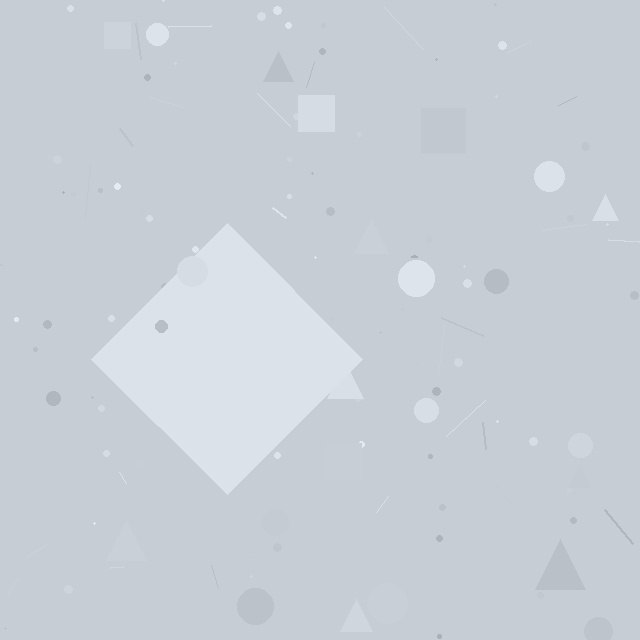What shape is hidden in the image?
A diamond is hidden in the image.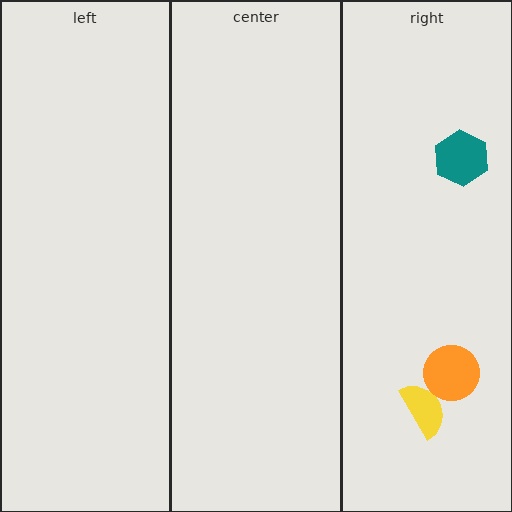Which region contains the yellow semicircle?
The right region.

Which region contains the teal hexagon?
The right region.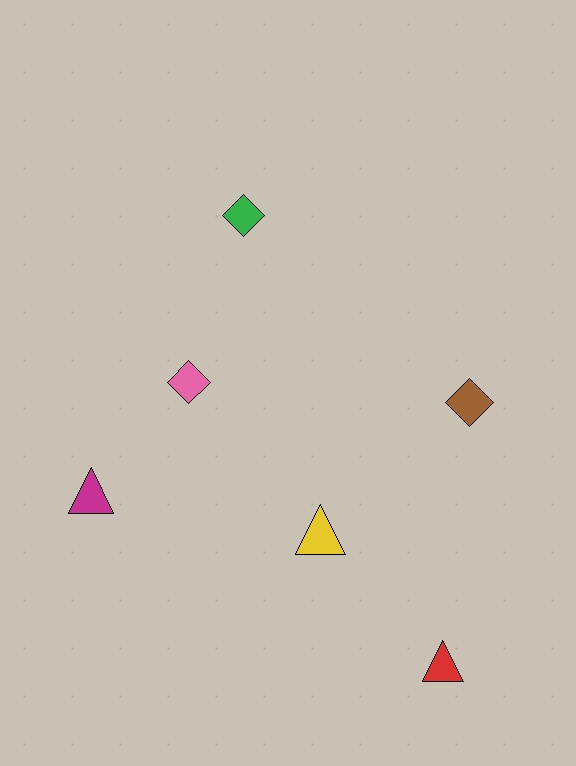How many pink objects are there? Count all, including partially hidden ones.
There is 1 pink object.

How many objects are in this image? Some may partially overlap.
There are 6 objects.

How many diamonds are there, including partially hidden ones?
There are 3 diamonds.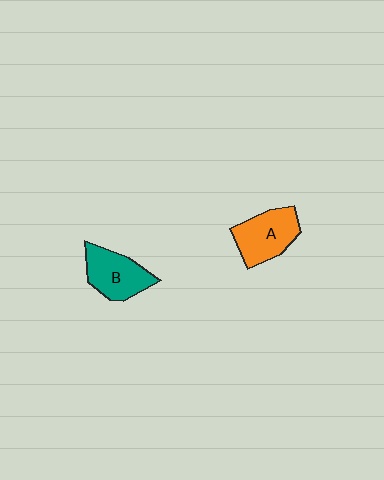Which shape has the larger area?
Shape A (orange).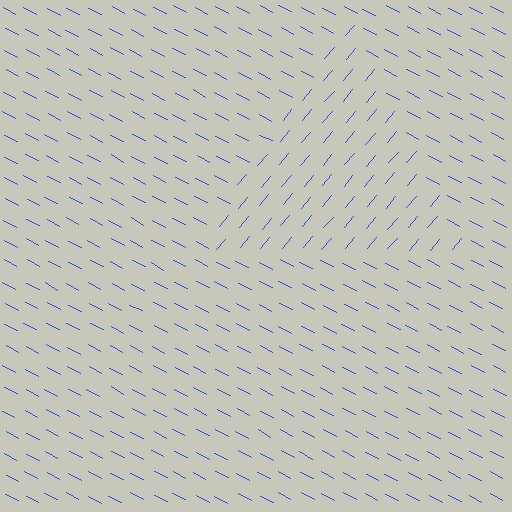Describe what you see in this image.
The image is filled with small blue line segments. A triangle region in the image has lines oriented differently from the surrounding lines, creating a visible texture boundary.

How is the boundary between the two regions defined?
The boundary is defined purely by a change in line orientation (approximately 77 degrees difference). All lines are the same color and thickness.